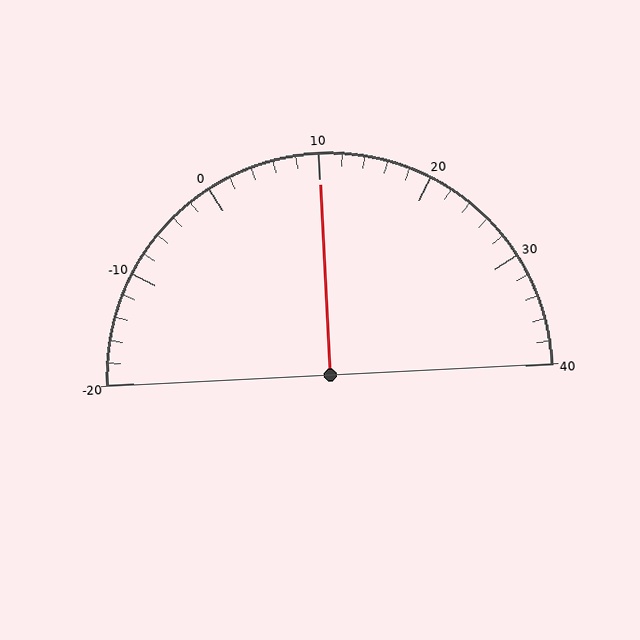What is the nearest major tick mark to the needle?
The nearest major tick mark is 10.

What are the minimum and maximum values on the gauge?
The gauge ranges from -20 to 40.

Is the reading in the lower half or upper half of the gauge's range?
The reading is in the upper half of the range (-20 to 40).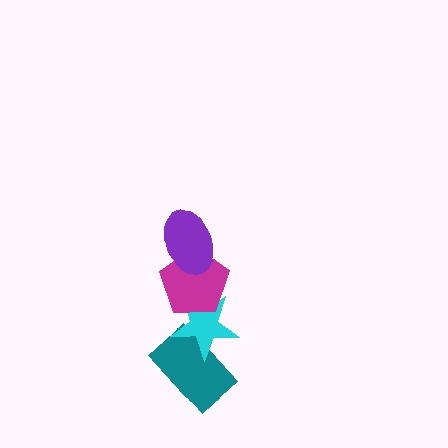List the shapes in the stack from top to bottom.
From top to bottom: the purple ellipse, the magenta pentagon, the cyan star, the teal rectangle.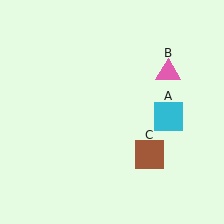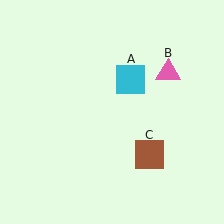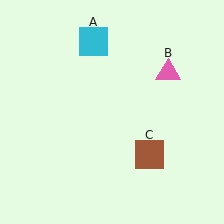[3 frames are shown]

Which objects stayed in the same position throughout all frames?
Pink triangle (object B) and brown square (object C) remained stationary.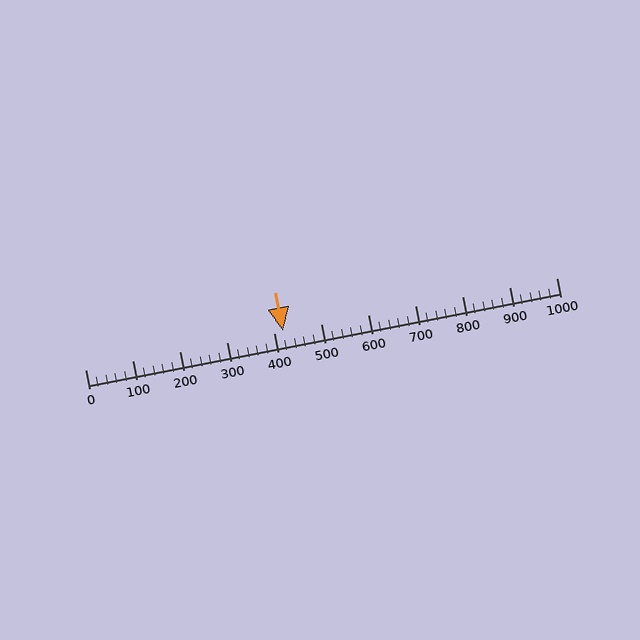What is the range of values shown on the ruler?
The ruler shows values from 0 to 1000.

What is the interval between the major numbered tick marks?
The major tick marks are spaced 100 units apart.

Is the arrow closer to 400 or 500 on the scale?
The arrow is closer to 400.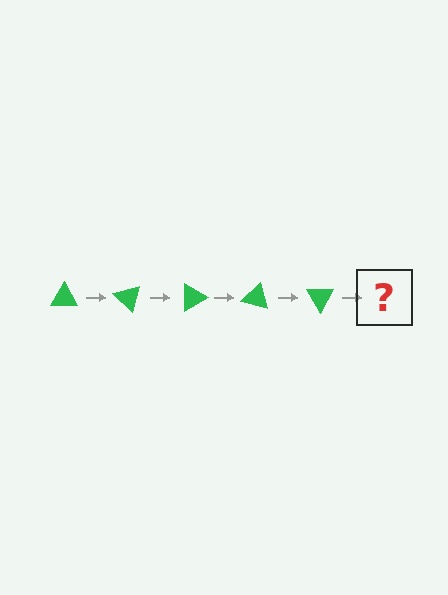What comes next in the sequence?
The next element should be a green triangle rotated 225 degrees.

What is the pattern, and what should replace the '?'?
The pattern is that the triangle rotates 45 degrees each step. The '?' should be a green triangle rotated 225 degrees.